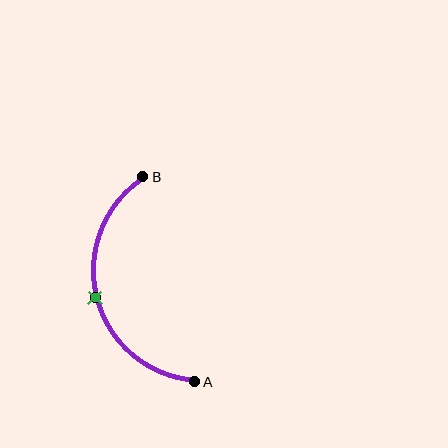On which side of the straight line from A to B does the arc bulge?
The arc bulges to the left of the straight line connecting A and B.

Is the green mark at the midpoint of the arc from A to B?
Yes. The green mark lies on the arc at equal arc-length from both A and B — it is the arc midpoint.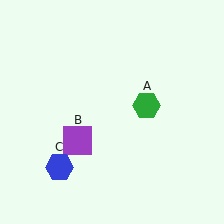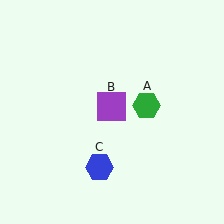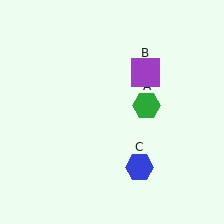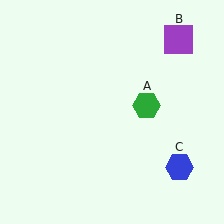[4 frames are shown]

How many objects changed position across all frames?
2 objects changed position: purple square (object B), blue hexagon (object C).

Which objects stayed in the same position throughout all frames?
Green hexagon (object A) remained stationary.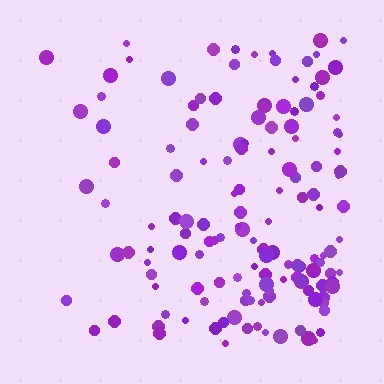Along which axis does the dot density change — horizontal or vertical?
Horizontal.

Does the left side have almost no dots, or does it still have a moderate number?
Still a moderate number, just noticeably fewer than the right.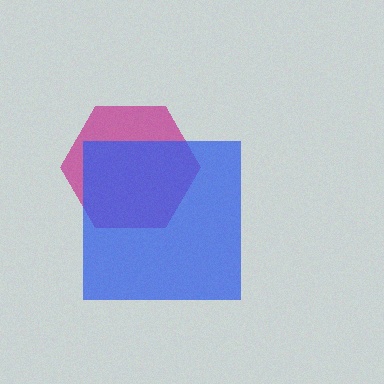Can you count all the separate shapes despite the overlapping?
Yes, there are 2 separate shapes.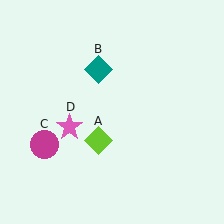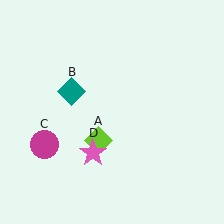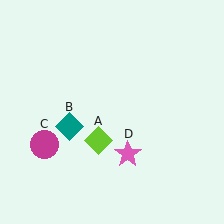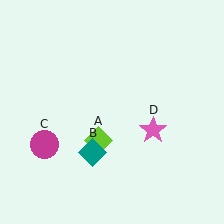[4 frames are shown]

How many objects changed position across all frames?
2 objects changed position: teal diamond (object B), pink star (object D).